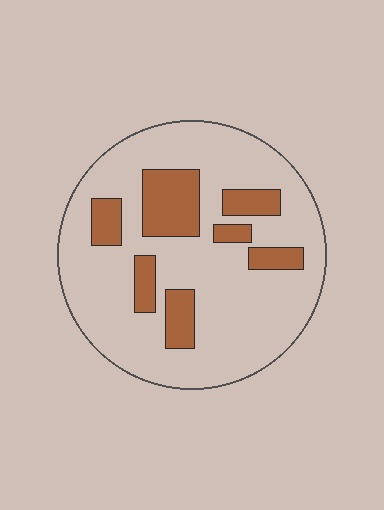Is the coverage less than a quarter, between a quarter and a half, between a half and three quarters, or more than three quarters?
Less than a quarter.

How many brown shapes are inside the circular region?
7.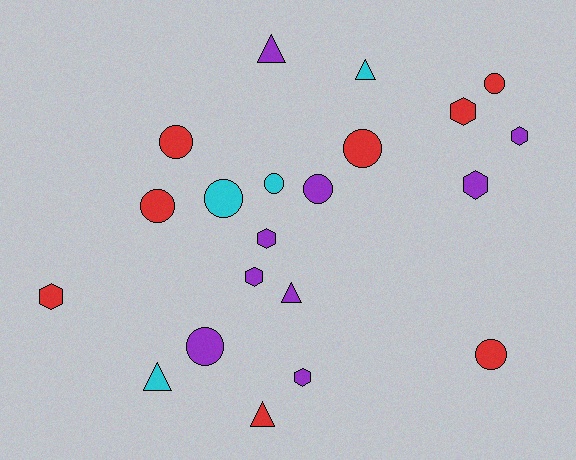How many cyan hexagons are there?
There are no cyan hexagons.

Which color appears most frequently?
Purple, with 9 objects.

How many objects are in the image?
There are 21 objects.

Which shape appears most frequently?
Circle, with 9 objects.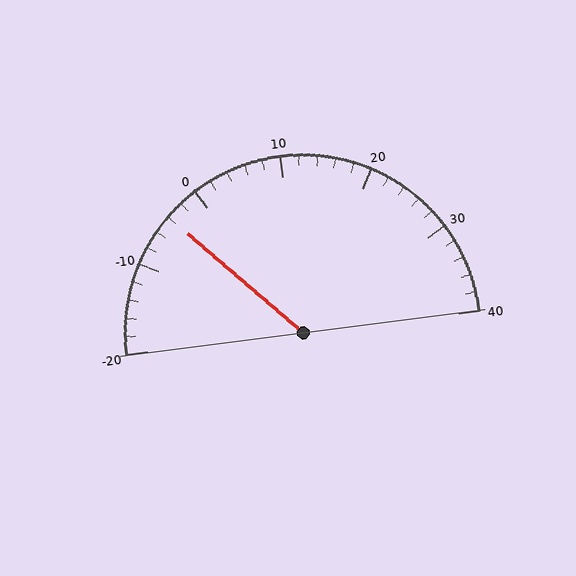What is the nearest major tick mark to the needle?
The nearest major tick mark is 0.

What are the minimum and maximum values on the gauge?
The gauge ranges from -20 to 40.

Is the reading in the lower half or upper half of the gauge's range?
The reading is in the lower half of the range (-20 to 40).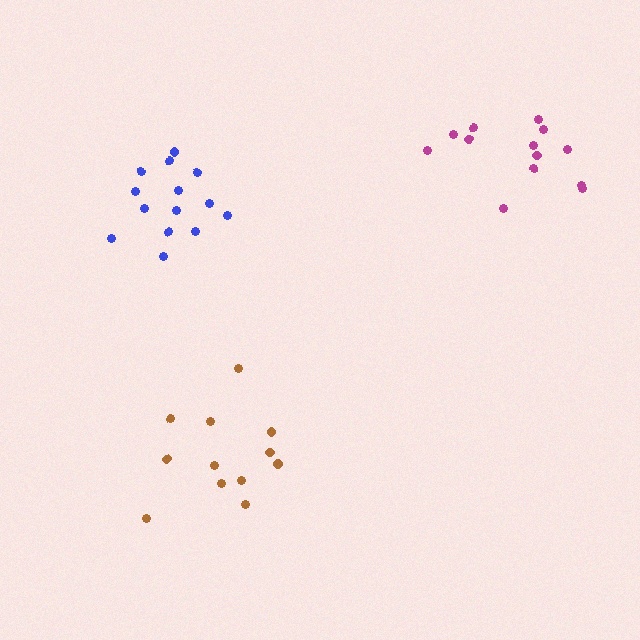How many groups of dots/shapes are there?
There are 3 groups.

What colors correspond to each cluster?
The clusters are colored: magenta, brown, blue.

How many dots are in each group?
Group 1: 13 dots, Group 2: 12 dots, Group 3: 14 dots (39 total).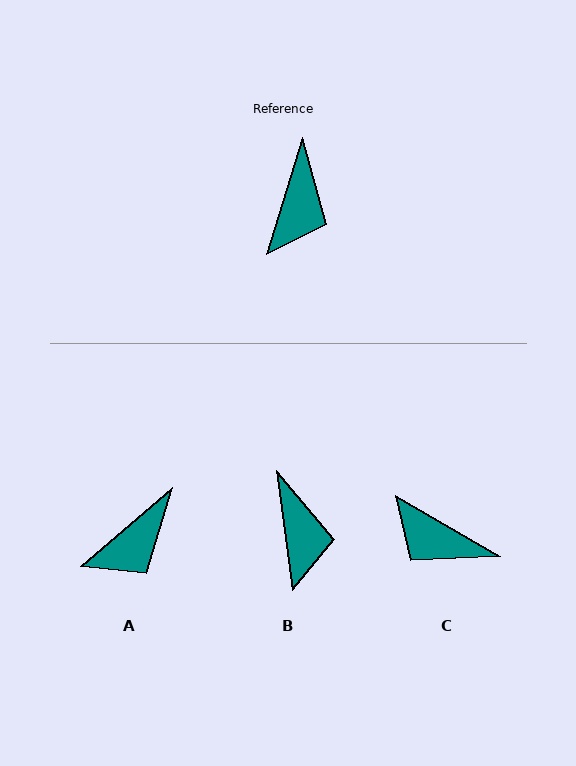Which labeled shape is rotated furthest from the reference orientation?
C, about 103 degrees away.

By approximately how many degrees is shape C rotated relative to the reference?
Approximately 103 degrees clockwise.